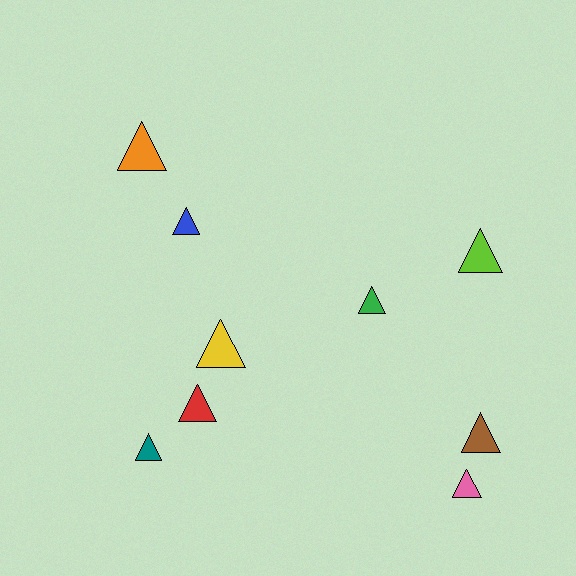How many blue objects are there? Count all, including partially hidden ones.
There is 1 blue object.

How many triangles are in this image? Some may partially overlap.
There are 9 triangles.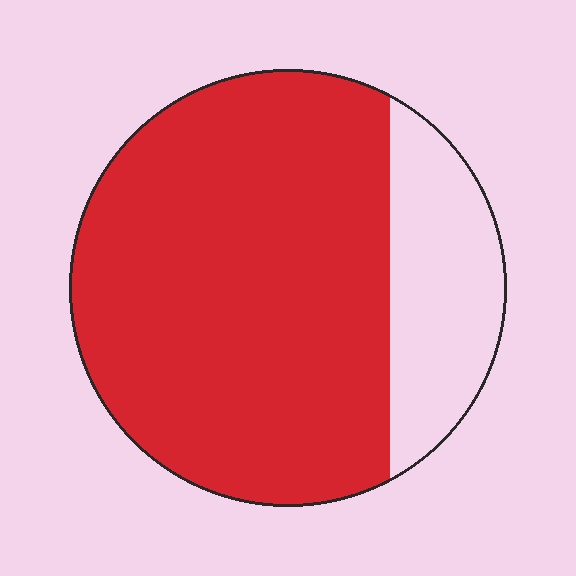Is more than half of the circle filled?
Yes.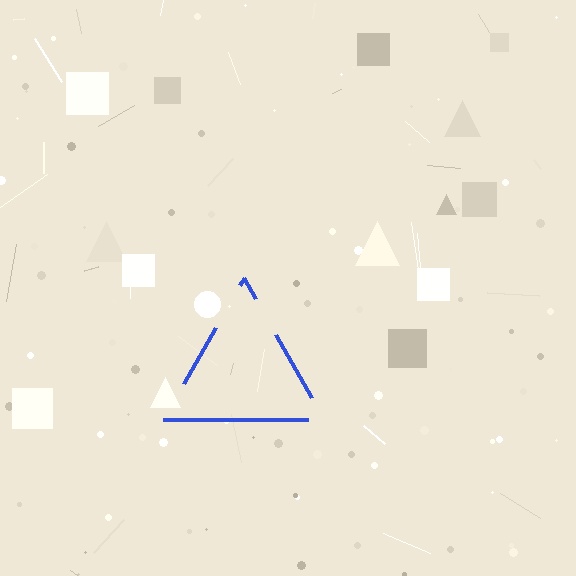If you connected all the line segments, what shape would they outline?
They would outline a triangle.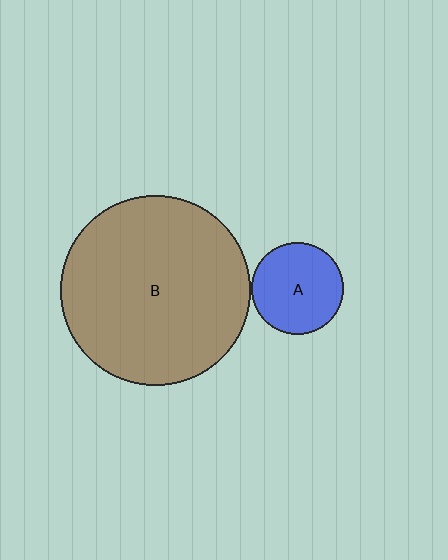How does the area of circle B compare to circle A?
Approximately 4.2 times.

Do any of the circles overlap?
No, none of the circles overlap.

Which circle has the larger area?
Circle B (brown).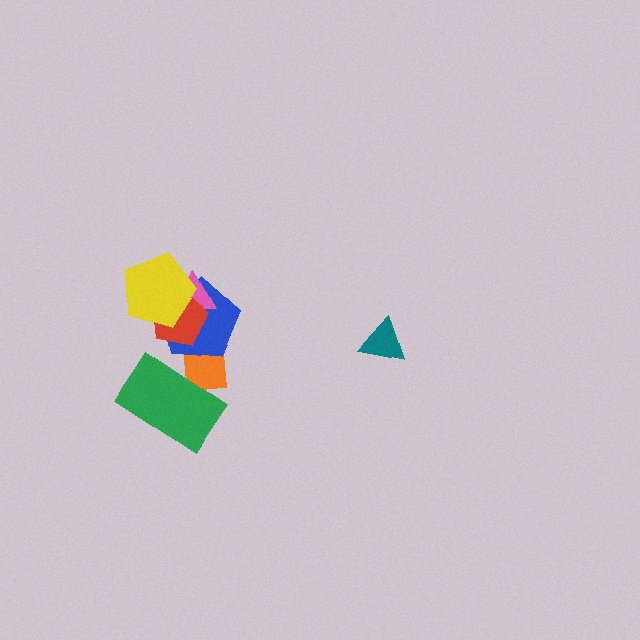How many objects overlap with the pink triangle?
3 objects overlap with the pink triangle.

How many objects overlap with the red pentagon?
4 objects overlap with the red pentagon.